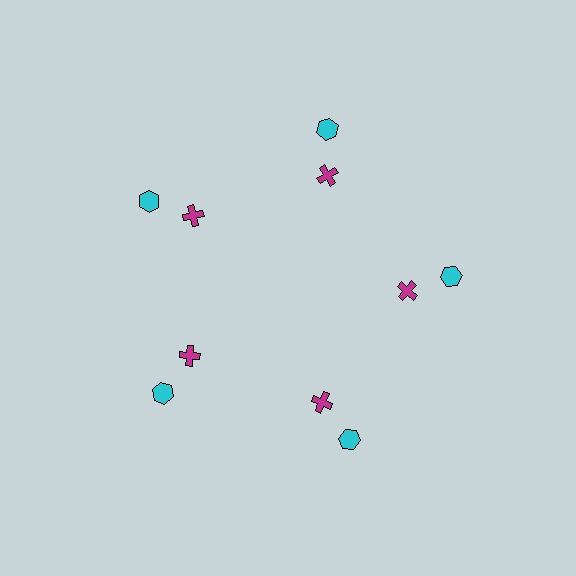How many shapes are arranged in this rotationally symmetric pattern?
There are 10 shapes, arranged in 5 groups of 2.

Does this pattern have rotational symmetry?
Yes, this pattern has 5-fold rotational symmetry. It looks the same after rotating 72 degrees around the center.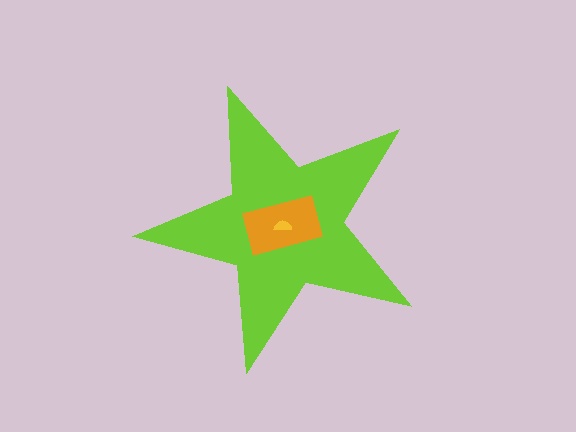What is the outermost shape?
The lime star.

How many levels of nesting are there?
3.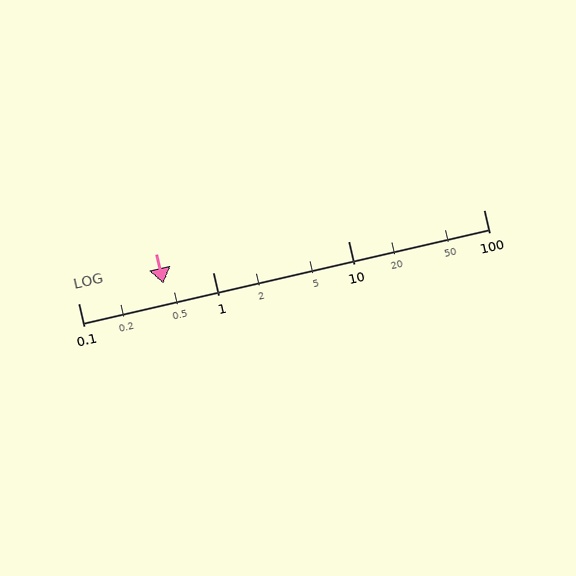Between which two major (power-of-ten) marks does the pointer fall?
The pointer is between 0.1 and 1.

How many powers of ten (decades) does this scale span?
The scale spans 3 decades, from 0.1 to 100.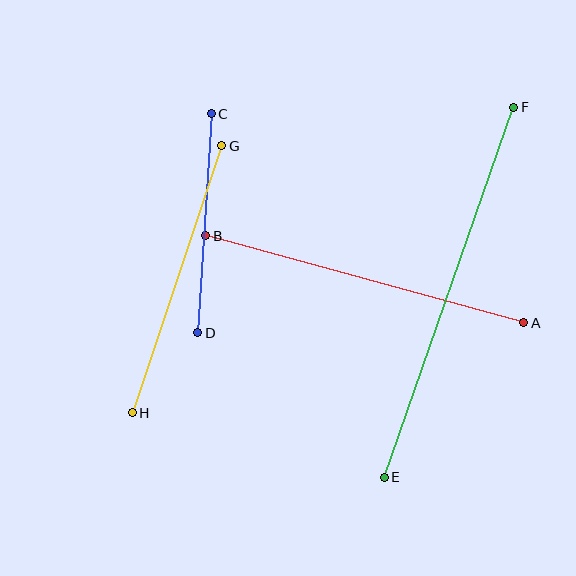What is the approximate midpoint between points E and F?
The midpoint is at approximately (449, 292) pixels.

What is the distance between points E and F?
The distance is approximately 392 pixels.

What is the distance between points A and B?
The distance is approximately 330 pixels.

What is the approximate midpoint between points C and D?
The midpoint is at approximately (205, 223) pixels.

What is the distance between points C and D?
The distance is approximately 220 pixels.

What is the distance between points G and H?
The distance is approximately 282 pixels.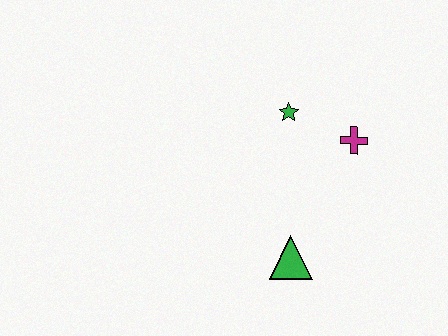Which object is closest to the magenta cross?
The green star is closest to the magenta cross.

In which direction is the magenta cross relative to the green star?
The magenta cross is to the right of the green star.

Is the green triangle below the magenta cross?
Yes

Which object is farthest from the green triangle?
The green star is farthest from the green triangle.